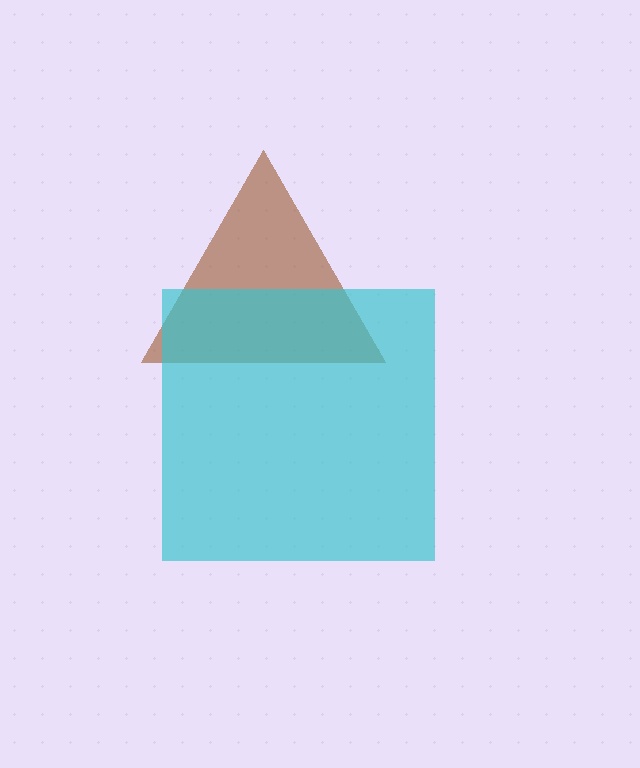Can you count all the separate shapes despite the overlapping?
Yes, there are 2 separate shapes.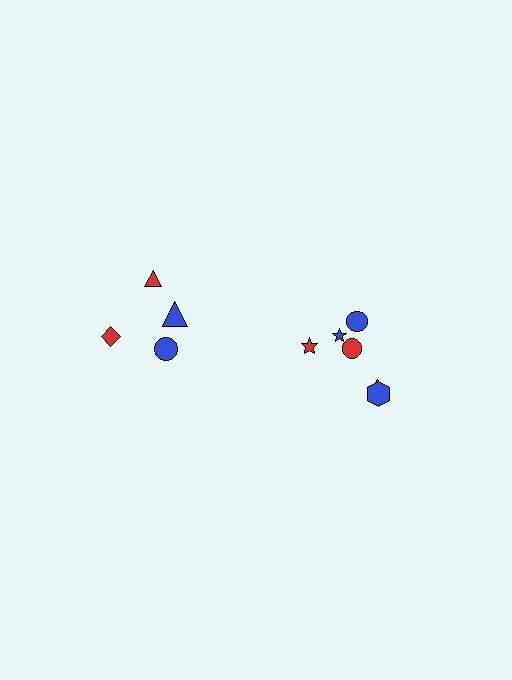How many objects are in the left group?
There are 4 objects.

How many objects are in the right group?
There are 6 objects.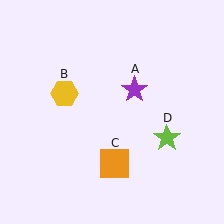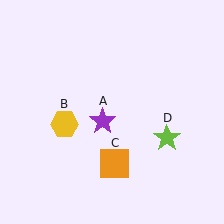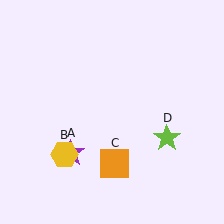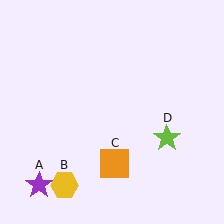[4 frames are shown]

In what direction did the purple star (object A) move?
The purple star (object A) moved down and to the left.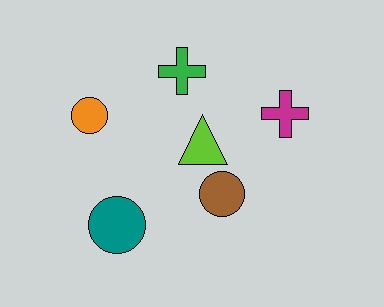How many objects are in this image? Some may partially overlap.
There are 6 objects.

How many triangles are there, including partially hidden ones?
There is 1 triangle.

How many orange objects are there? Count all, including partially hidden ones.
There is 1 orange object.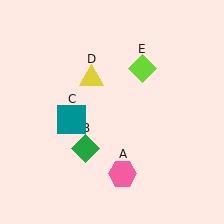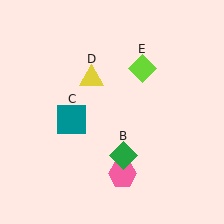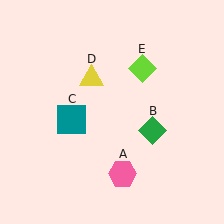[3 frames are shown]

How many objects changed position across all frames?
1 object changed position: green diamond (object B).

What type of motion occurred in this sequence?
The green diamond (object B) rotated counterclockwise around the center of the scene.